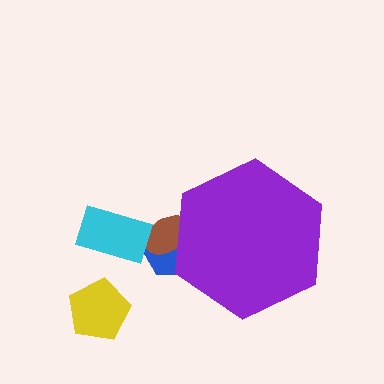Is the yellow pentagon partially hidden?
No, the yellow pentagon is fully visible.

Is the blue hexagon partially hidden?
Yes, the blue hexagon is partially hidden behind the purple hexagon.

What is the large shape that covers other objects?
A purple hexagon.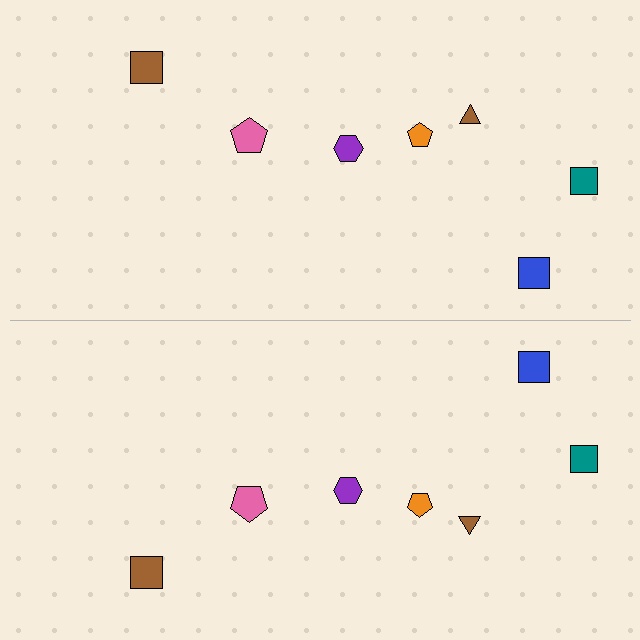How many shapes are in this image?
There are 14 shapes in this image.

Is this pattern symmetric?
Yes, this pattern has bilateral (reflection) symmetry.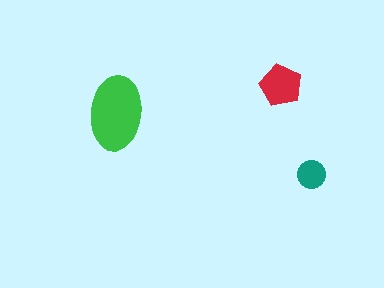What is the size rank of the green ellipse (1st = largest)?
1st.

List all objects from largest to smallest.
The green ellipse, the red pentagon, the teal circle.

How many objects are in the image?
There are 3 objects in the image.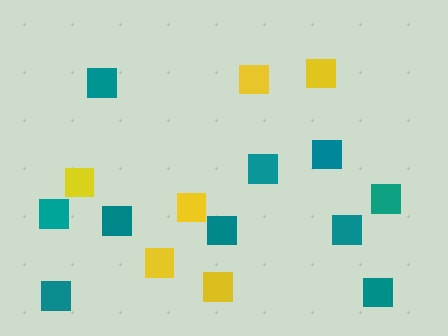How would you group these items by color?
There are 2 groups: one group of teal squares (10) and one group of yellow squares (6).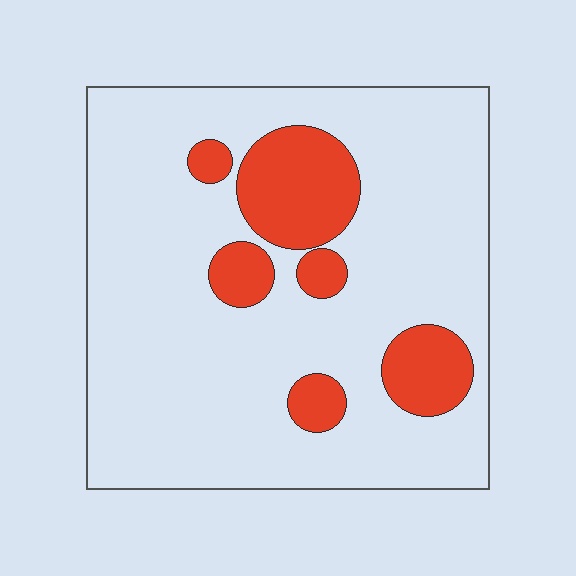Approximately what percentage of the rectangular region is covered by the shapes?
Approximately 20%.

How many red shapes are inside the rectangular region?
6.